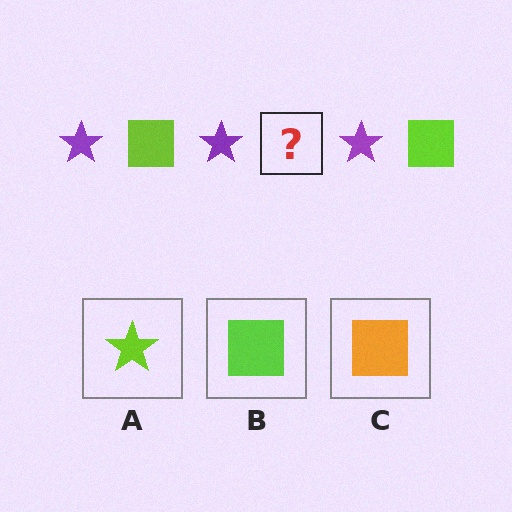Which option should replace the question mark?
Option B.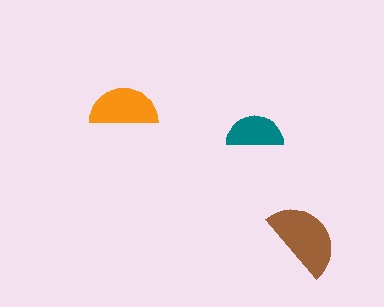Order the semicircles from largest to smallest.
the brown one, the orange one, the teal one.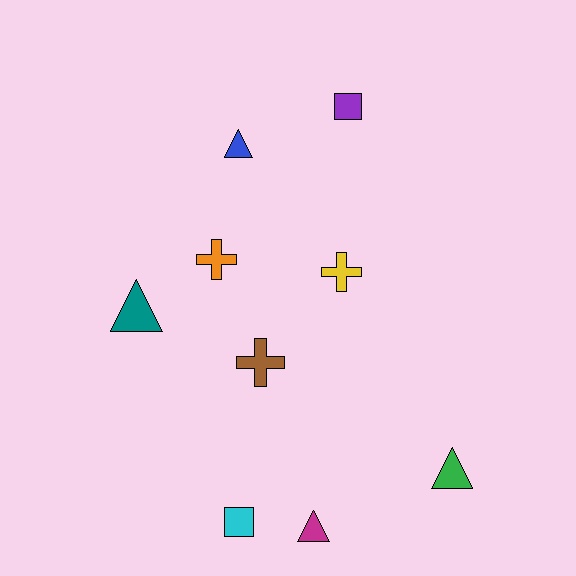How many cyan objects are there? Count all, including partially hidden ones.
There is 1 cyan object.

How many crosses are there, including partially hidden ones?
There are 3 crosses.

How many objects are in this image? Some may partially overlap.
There are 9 objects.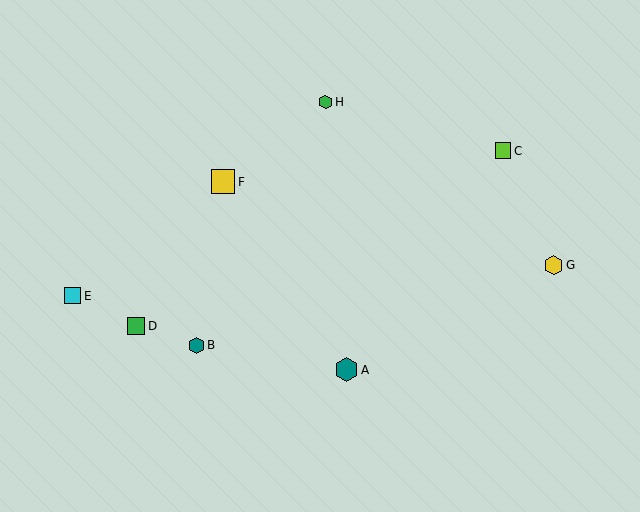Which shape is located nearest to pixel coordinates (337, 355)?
The teal hexagon (labeled A) at (346, 370) is nearest to that location.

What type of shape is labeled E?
Shape E is a cyan square.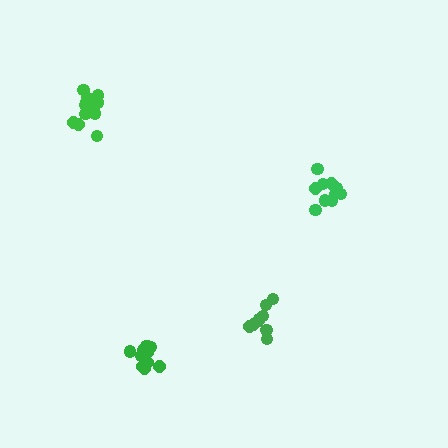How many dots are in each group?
Group 1: 11 dots, Group 2: 11 dots, Group 3: 14 dots, Group 4: 10 dots (46 total).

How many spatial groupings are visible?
There are 4 spatial groupings.